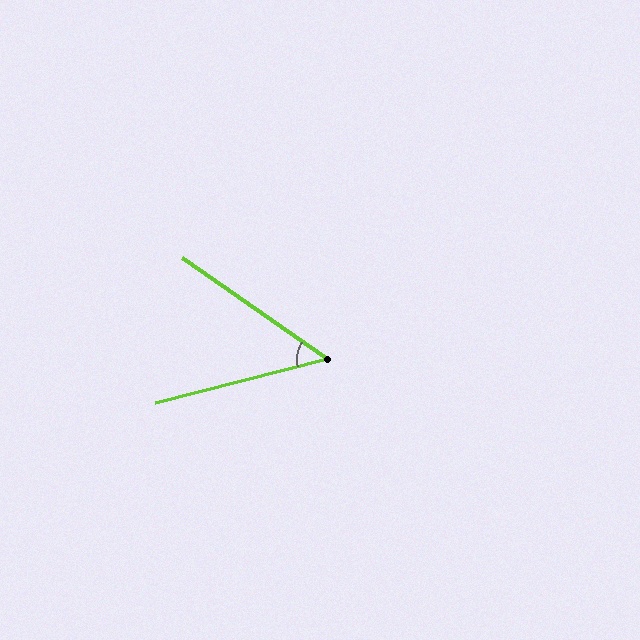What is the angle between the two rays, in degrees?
Approximately 49 degrees.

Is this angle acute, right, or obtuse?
It is acute.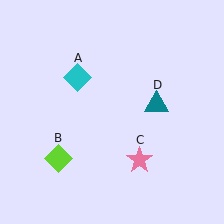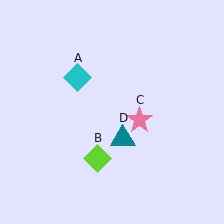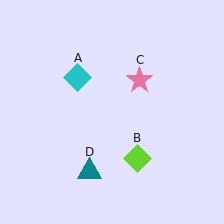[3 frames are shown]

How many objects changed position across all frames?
3 objects changed position: lime diamond (object B), pink star (object C), teal triangle (object D).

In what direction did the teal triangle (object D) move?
The teal triangle (object D) moved down and to the left.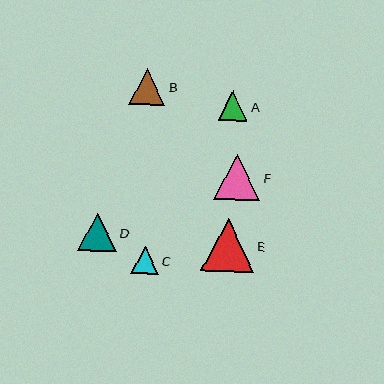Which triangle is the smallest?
Triangle C is the smallest with a size of approximately 27 pixels.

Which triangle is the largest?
Triangle E is the largest with a size of approximately 53 pixels.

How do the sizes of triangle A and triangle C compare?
Triangle A and triangle C are approximately the same size.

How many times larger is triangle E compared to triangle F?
Triangle E is approximately 1.2 times the size of triangle F.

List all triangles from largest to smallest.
From largest to smallest: E, F, D, B, A, C.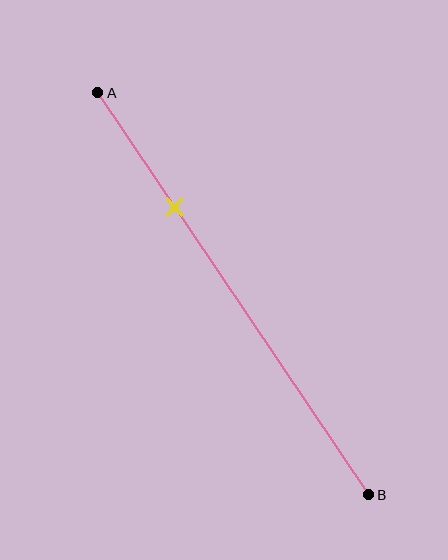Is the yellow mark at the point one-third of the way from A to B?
No, the mark is at about 30% from A, not at the 33% one-third point.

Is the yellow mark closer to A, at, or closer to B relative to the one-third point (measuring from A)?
The yellow mark is closer to point A than the one-third point of segment AB.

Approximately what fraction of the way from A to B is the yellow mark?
The yellow mark is approximately 30% of the way from A to B.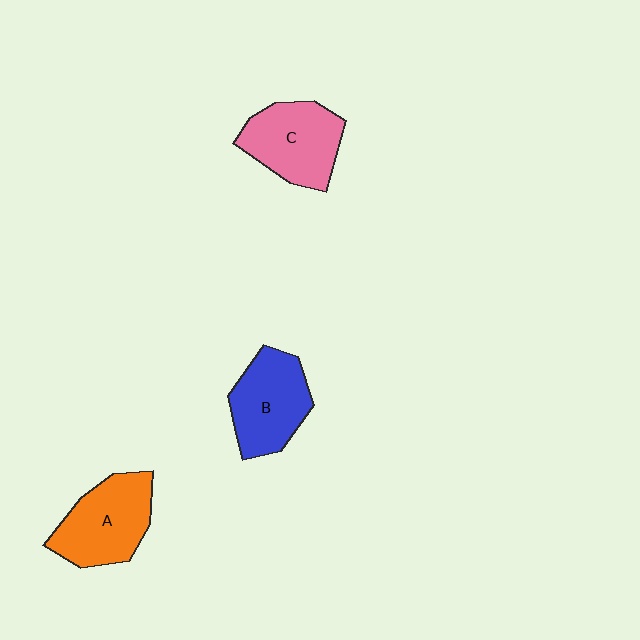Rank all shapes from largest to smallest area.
From largest to smallest: A (orange), C (pink), B (blue).